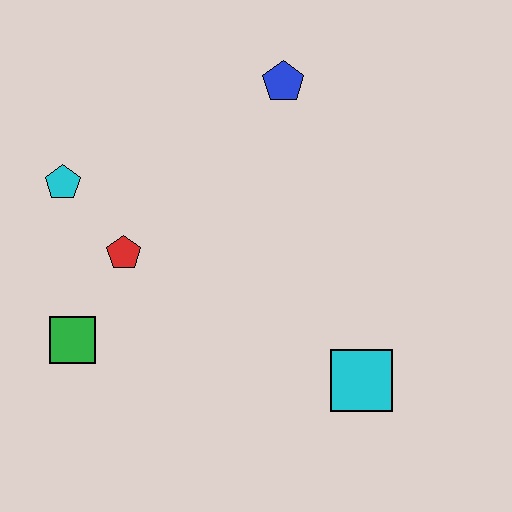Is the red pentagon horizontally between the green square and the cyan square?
Yes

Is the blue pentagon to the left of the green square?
No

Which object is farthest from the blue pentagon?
The green square is farthest from the blue pentagon.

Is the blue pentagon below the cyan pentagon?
No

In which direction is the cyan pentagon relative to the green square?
The cyan pentagon is above the green square.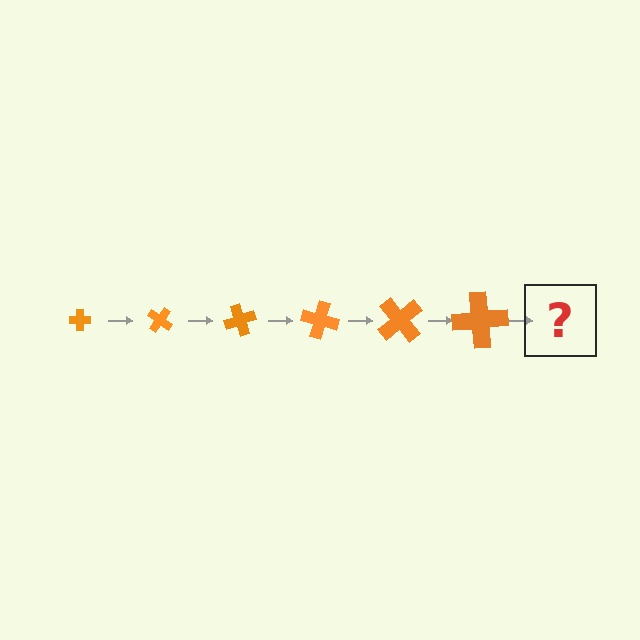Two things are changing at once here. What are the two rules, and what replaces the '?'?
The two rules are that the cross grows larger each step and it rotates 35 degrees each step. The '?' should be a cross, larger than the previous one and rotated 210 degrees from the start.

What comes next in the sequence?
The next element should be a cross, larger than the previous one and rotated 210 degrees from the start.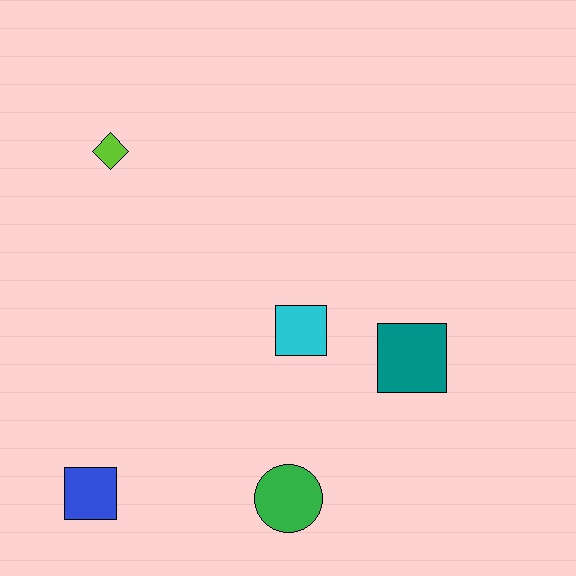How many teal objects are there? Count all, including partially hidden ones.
There is 1 teal object.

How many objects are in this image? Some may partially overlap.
There are 5 objects.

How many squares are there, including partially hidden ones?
There are 3 squares.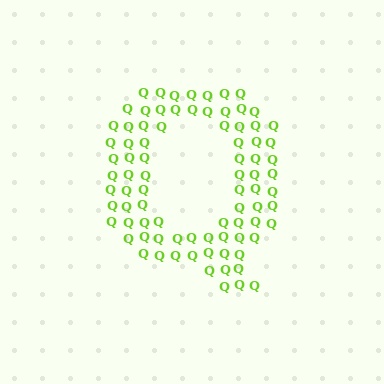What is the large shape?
The large shape is the letter Q.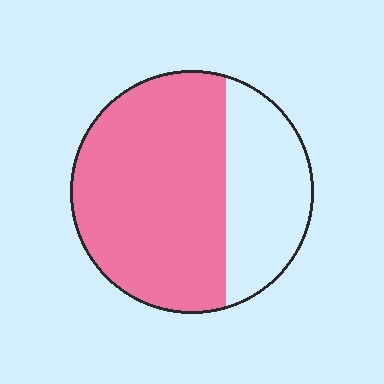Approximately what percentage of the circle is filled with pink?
Approximately 70%.